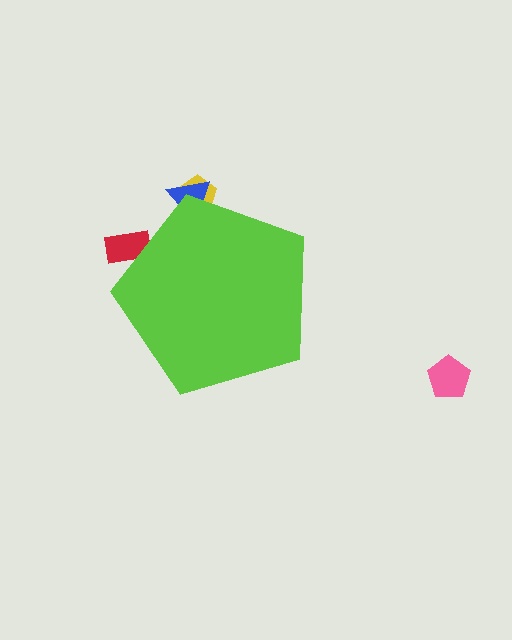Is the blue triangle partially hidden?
Yes, the blue triangle is partially hidden behind the lime pentagon.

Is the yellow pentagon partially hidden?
Yes, the yellow pentagon is partially hidden behind the lime pentagon.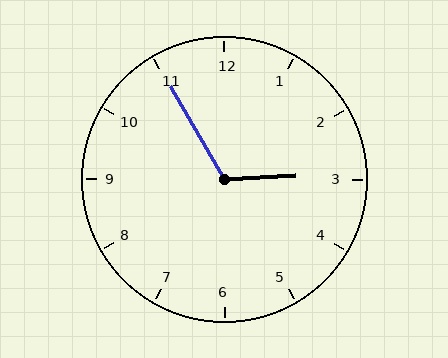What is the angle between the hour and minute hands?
Approximately 118 degrees.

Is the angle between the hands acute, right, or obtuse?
It is obtuse.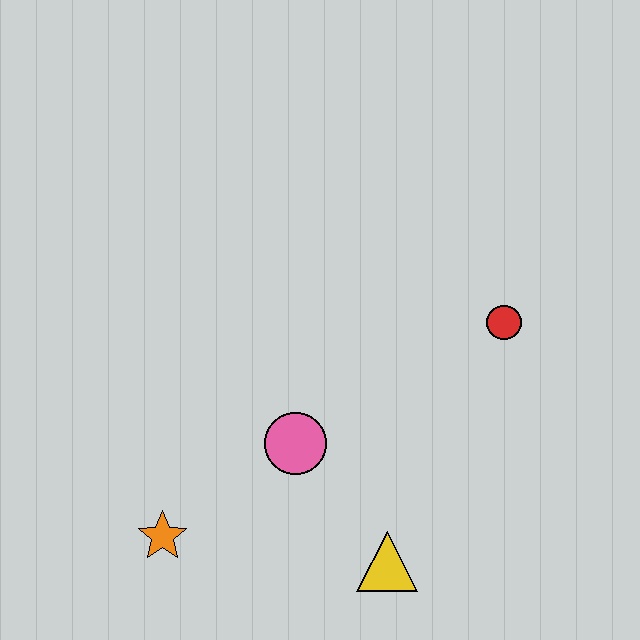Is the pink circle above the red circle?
No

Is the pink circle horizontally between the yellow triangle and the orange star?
Yes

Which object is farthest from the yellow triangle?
The red circle is farthest from the yellow triangle.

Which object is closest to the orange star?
The pink circle is closest to the orange star.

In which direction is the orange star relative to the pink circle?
The orange star is to the left of the pink circle.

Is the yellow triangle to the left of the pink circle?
No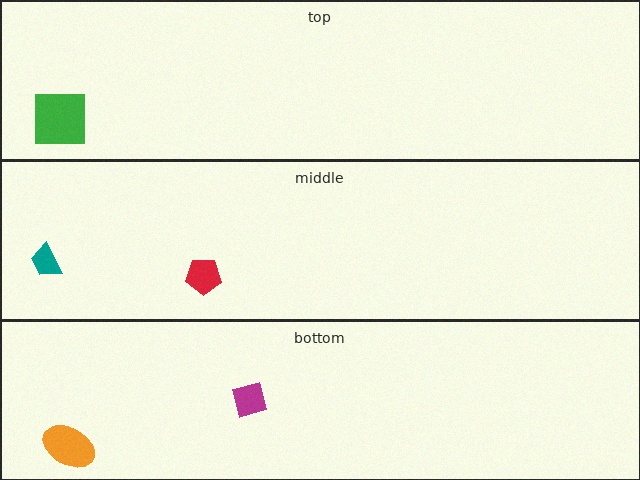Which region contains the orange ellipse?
The bottom region.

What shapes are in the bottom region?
The magenta square, the orange ellipse.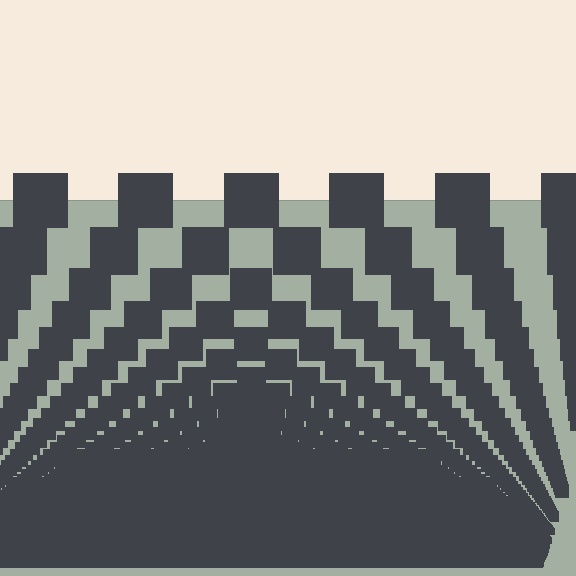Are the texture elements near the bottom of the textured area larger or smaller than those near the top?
Smaller. The gradient is inverted — elements near the bottom are smaller and denser.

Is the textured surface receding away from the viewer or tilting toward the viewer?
The surface appears to tilt toward the viewer. Texture elements get larger and sparser toward the top.